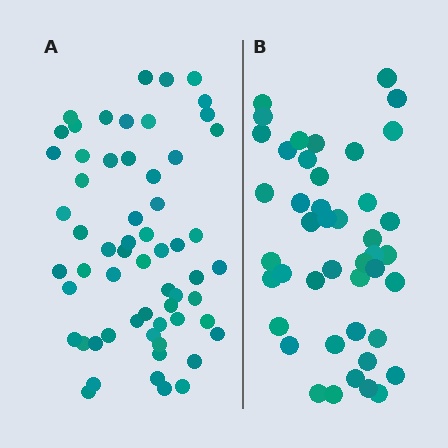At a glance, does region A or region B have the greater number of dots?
Region A (the left region) has more dots.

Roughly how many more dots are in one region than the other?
Region A has approximately 15 more dots than region B.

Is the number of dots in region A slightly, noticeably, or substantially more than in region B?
Region A has noticeably more, but not dramatically so. The ratio is roughly 1.4 to 1.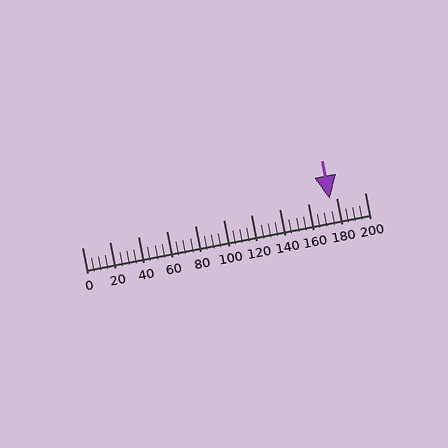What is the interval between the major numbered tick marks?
The major tick marks are spaced 20 units apart.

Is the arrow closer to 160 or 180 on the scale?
The arrow is closer to 180.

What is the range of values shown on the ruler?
The ruler shows values from 0 to 200.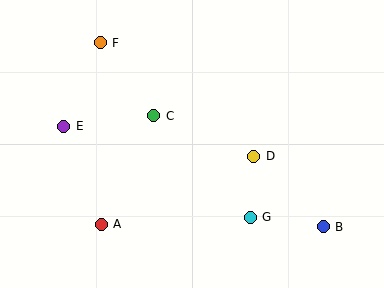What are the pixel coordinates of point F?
Point F is at (100, 43).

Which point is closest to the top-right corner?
Point D is closest to the top-right corner.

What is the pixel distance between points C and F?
The distance between C and F is 90 pixels.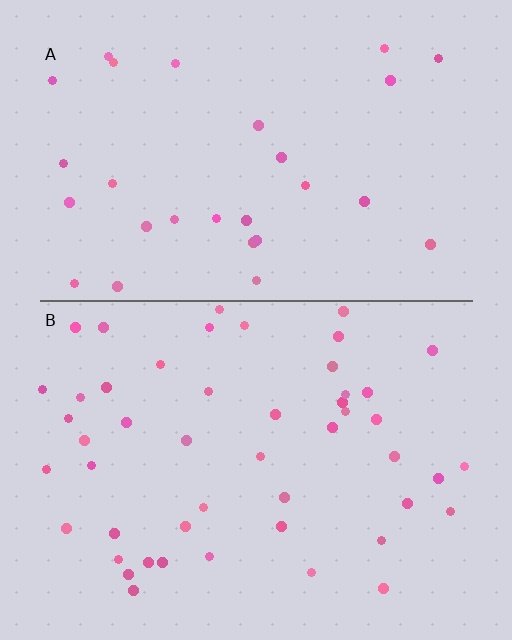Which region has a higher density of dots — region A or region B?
B (the bottom).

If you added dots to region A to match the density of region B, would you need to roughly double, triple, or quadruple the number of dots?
Approximately double.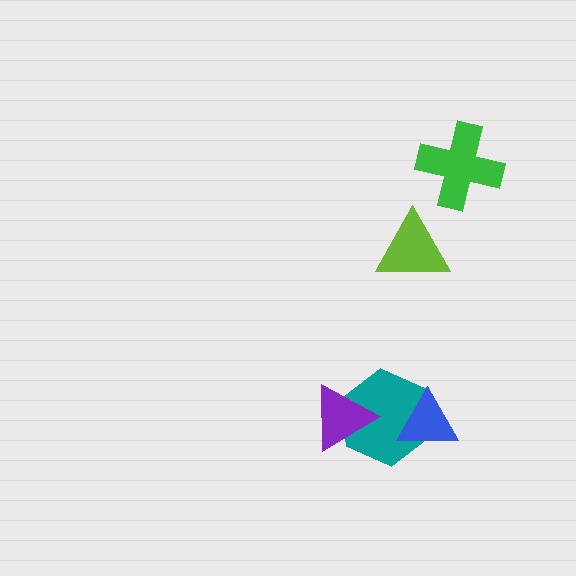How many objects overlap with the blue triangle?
1 object overlaps with the blue triangle.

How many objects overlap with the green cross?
0 objects overlap with the green cross.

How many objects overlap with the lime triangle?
0 objects overlap with the lime triangle.